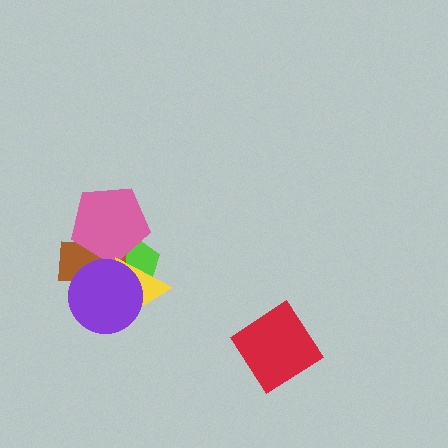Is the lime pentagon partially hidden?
Yes, it is partially covered by another shape.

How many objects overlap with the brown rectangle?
4 objects overlap with the brown rectangle.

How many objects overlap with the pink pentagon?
3 objects overlap with the pink pentagon.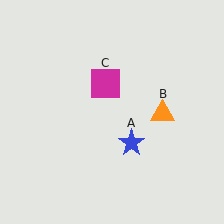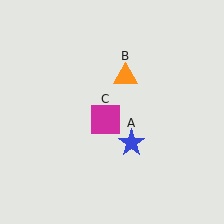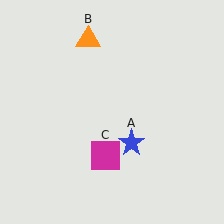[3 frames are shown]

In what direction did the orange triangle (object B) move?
The orange triangle (object B) moved up and to the left.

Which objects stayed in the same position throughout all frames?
Blue star (object A) remained stationary.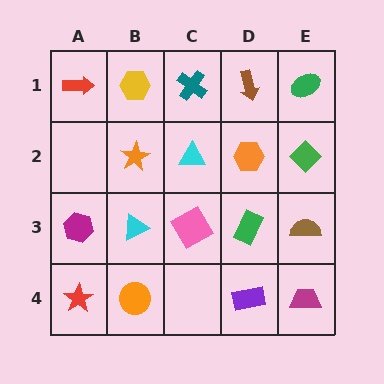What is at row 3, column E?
A brown semicircle.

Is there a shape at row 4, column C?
No, that cell is empty.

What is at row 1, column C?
A teal cross.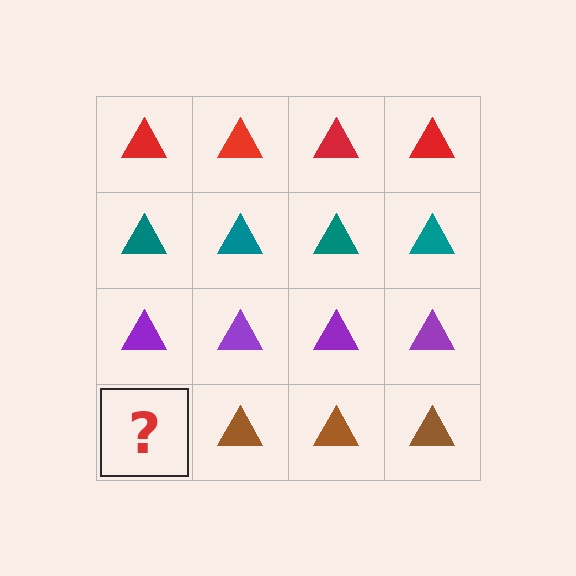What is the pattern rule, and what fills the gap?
The rule is that each row has a consistent color. The gap should be filled with a brown triangle.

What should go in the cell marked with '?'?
The missing cell should contain a brown triangle.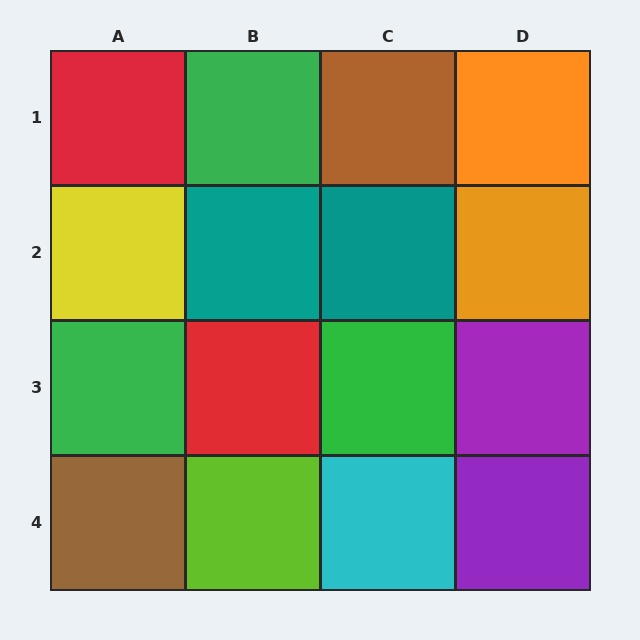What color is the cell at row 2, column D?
Orange.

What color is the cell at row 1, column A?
Red.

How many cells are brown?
2 cells are brown.